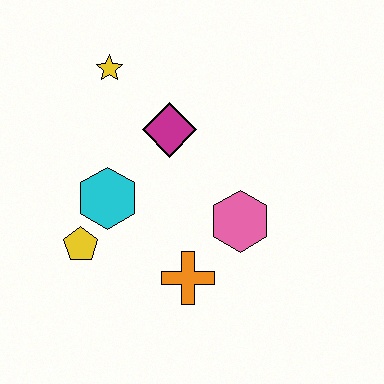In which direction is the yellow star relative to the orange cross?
The yellow star is above the orange cross.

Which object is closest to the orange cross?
The pink hexagon is closest to the orange cross.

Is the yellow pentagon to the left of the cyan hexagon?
Yes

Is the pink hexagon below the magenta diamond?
Yes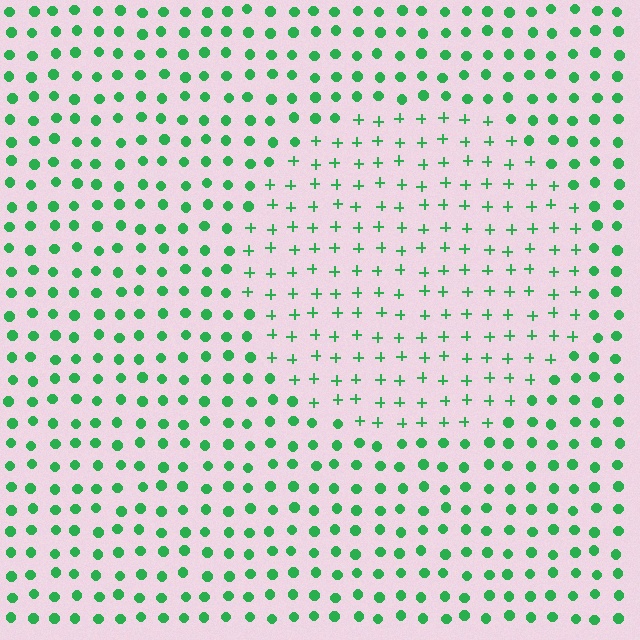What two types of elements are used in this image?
The image uses plus signs inside the circle region and circles outside it.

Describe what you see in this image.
The image is filled with small green elements arranged in a uniform grid. A circle-shaped region contains plus signs, while the surrounding area contains circles. The boundary is defined purely by the change in element shape.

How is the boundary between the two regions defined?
The boundary is defined by a change in element shape: plus signs inside vs. circles outside. All elements share the same color and spacing.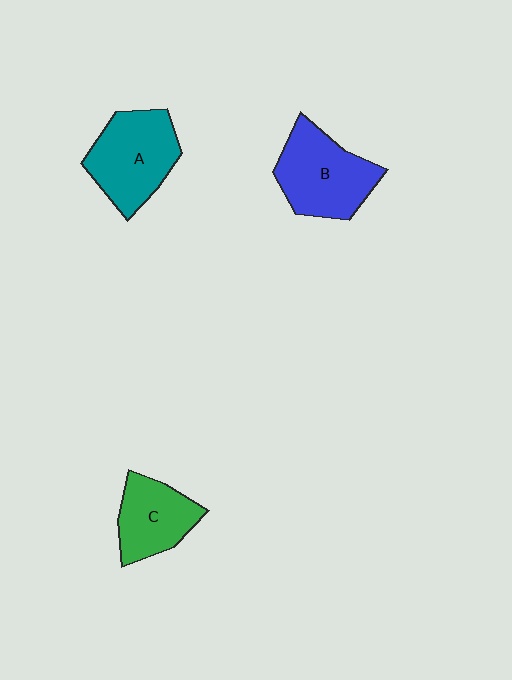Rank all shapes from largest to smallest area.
From largest to smallest: B (blue), A (teal), C (green).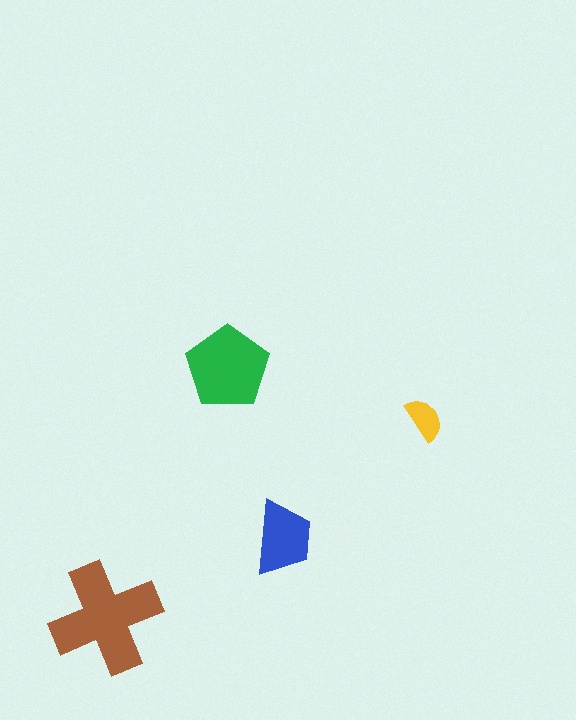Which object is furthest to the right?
The yellow semicircle is rightmost.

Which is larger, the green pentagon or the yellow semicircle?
The green pentagon.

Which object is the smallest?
The yellow semicircle.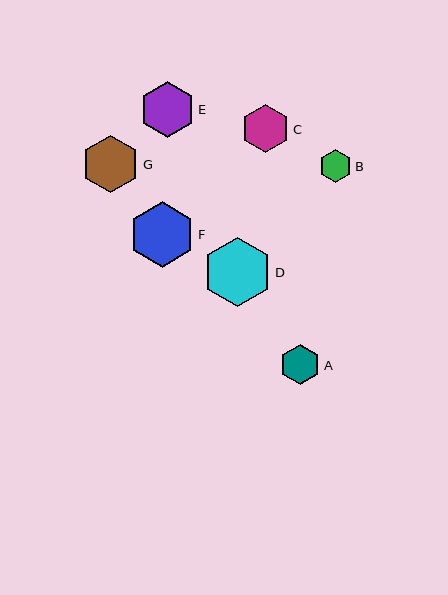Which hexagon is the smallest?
Hexagon B is the smallest with a size of approximately 32 pixels.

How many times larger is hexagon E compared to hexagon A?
Hexagon E is approximately 1.4 times the size of hexagon A.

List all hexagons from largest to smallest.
From largest to smallest: D, F, G, E, C, A, B.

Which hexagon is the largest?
Hexagon D is the largest with a size of approximately 69 pixels.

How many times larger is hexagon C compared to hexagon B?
Hexagon C is approximately 1.5 times the size of hexagon B.